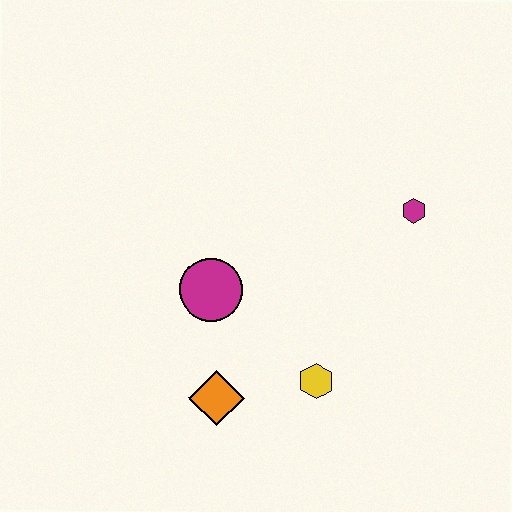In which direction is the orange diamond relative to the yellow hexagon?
The orange diamond is to the left of the yellow hexagon.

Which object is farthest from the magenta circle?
The magenta hexagon is farthest from the magenta circle.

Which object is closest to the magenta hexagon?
The yellow hexagon is closest to the magenta hexagon.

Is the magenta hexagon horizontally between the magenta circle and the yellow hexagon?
No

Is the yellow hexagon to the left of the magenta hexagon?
Yes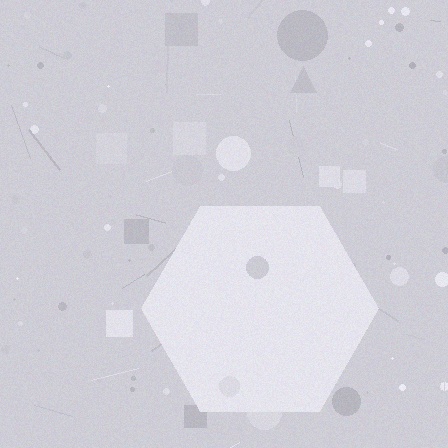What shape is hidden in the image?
A hexagon is hidden in the image.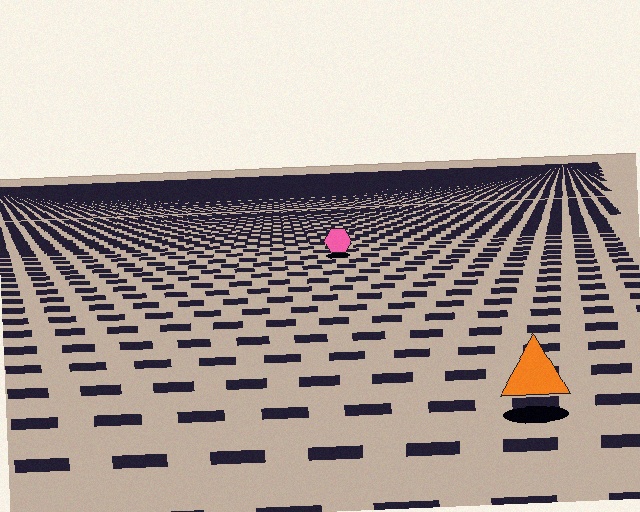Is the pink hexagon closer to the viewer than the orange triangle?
No. The orange triangle is closer — you can tell from the texture gradient: the ground texture is coarser near it.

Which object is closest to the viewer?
The orange triangle is closest. The texture marks near it are larger and more spread out.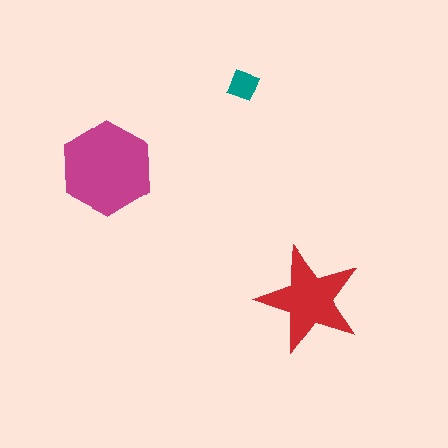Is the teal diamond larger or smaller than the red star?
Smaller.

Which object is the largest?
The magenta hexagon.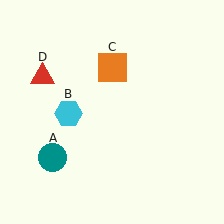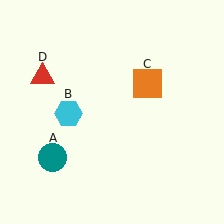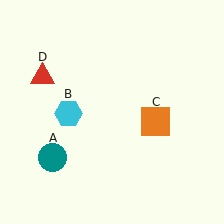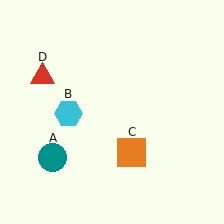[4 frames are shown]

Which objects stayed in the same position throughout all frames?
Teal circle (object A) and cyan hexagon (object B) and red triangle (object D) remained stationary.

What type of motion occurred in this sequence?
The orange square (object C) rotated clockwise around the center of the scene.